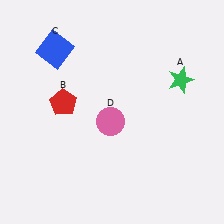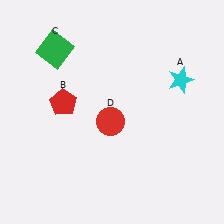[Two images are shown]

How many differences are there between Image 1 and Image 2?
There are 3 differences between the two images.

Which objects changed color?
A changed from green to cyan. C changed from blue to green. D changed from pink to red.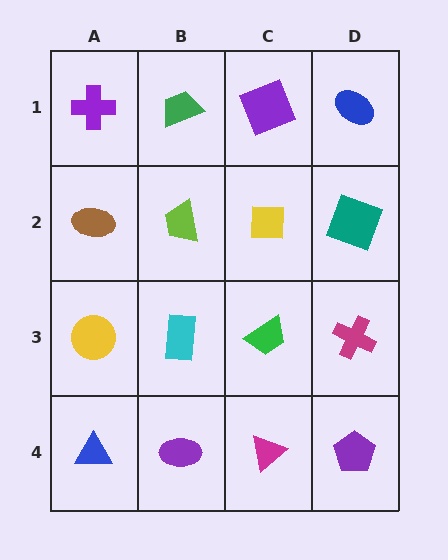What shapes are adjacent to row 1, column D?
A teal square (row 2, column D), a purple square (row 1, column C).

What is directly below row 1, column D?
A teal square.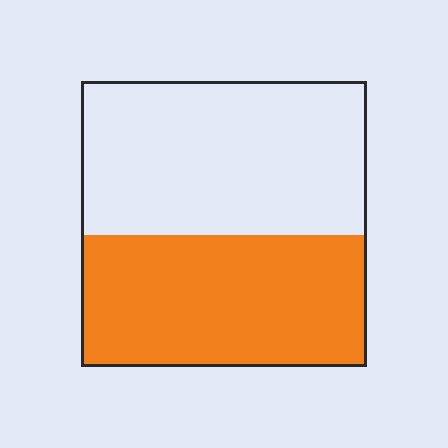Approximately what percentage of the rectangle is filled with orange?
Approximately 45%.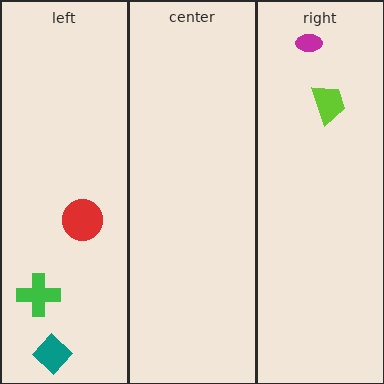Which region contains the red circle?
The left region.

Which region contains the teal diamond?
The left region.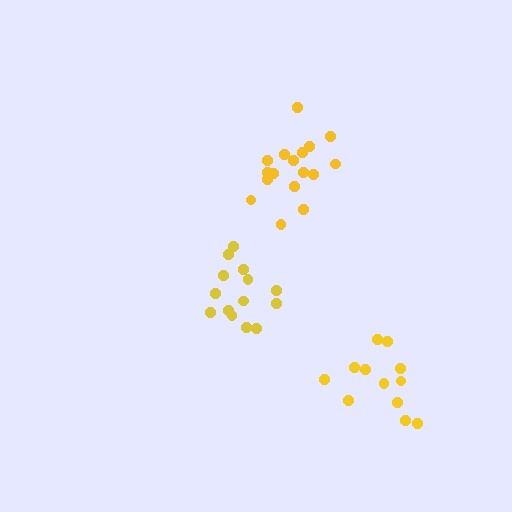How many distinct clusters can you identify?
There are 3 distinct clusters.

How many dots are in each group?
Group 1: 12 dots, Group 2: 17 dots, Group 3: 14 dots (43 total).